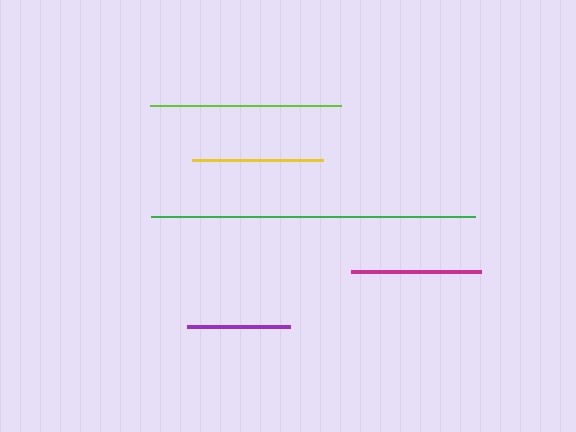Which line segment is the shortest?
The purple line is the shortest at approximately 103 pixels.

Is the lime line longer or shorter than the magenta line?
The lime line is longer than the magenta line.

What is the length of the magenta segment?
The magenta segment is approximately 130 pixels long.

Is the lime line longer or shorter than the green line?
The green line is longer than the lime line.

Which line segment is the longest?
The green line is the longest at approximately 324 pixels.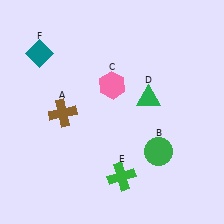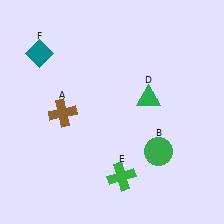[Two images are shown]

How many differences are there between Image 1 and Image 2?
There is 1 difference between the two images.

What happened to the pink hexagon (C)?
The pink hexagon (C) was removed in Image 2. It was in the top-right area of Image 1.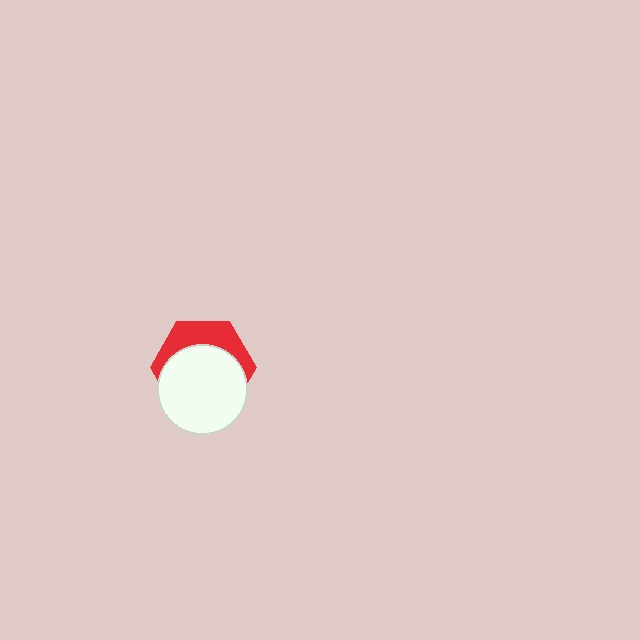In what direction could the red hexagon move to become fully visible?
The red hexagon could move up. That would shift it out from behind the white circle entirely.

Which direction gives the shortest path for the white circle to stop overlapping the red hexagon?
Moving down gives the shortest separation.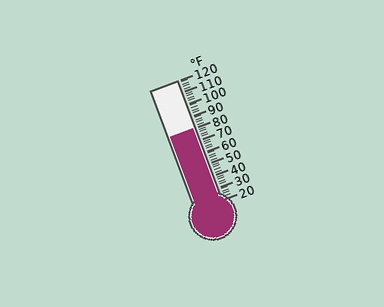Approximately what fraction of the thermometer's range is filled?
The thermometer is filled to approximately 60% of its range.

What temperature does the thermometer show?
The thermometer shows approximately 80°F.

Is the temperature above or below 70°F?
The temperature is above 70°F.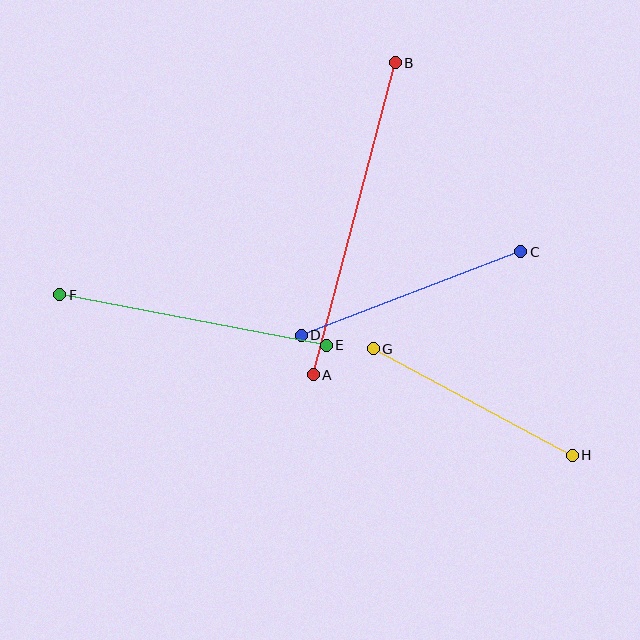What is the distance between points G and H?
The distance is approximately 226 pixels.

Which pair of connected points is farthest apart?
Points A and B are farthest apart.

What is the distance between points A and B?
The distance is approximately 323 pixels.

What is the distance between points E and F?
The distance is approximately 271 pixels.